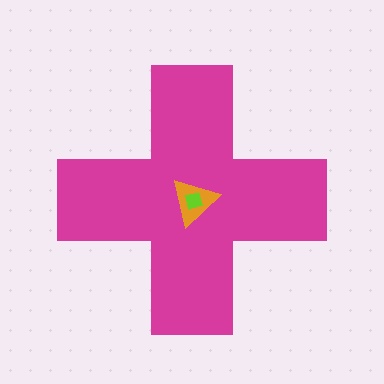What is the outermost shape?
The magenta cross.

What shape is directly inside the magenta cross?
The orange triangle.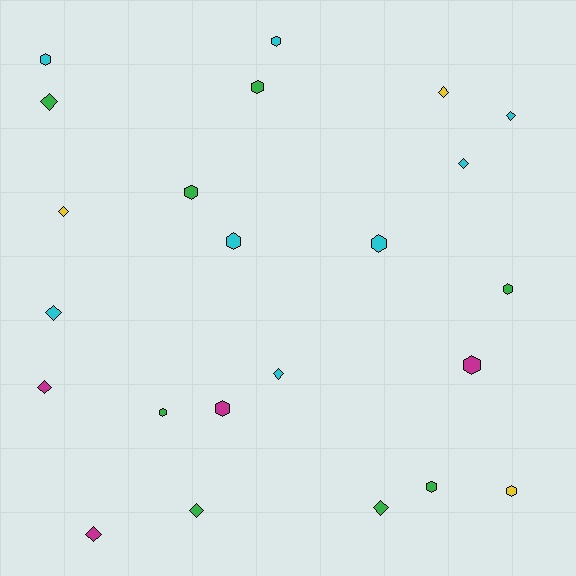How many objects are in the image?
There are 23 objects.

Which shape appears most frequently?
Hexagon, with 12 objects.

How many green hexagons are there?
There are 5 green hexagons.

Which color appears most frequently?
Cyan, with 8 objects.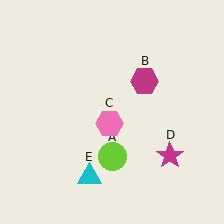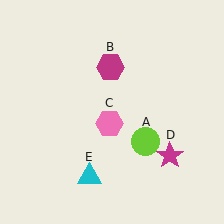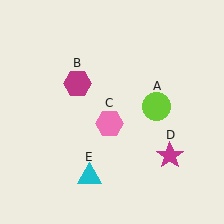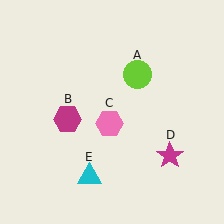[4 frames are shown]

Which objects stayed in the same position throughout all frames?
Pink hexagon (object C) and magenta star (object D) and cyan triangle (object E) remained stationary.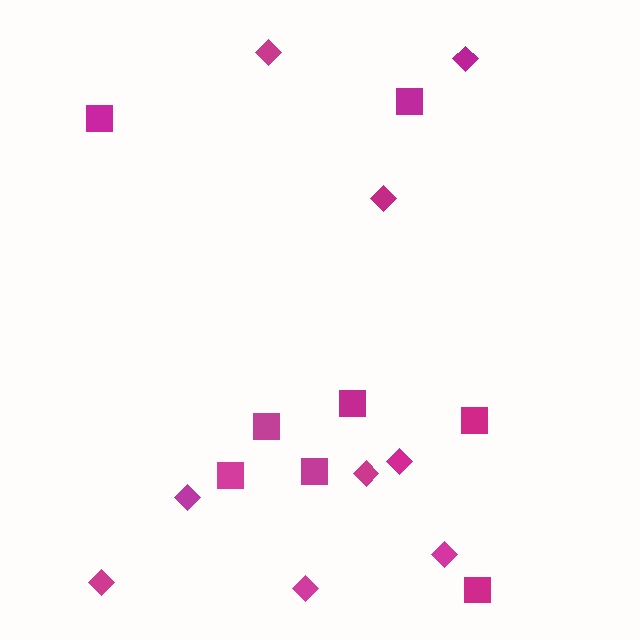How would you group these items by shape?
There are 2 groups: one group of diamonds (9) and one group of squares (8).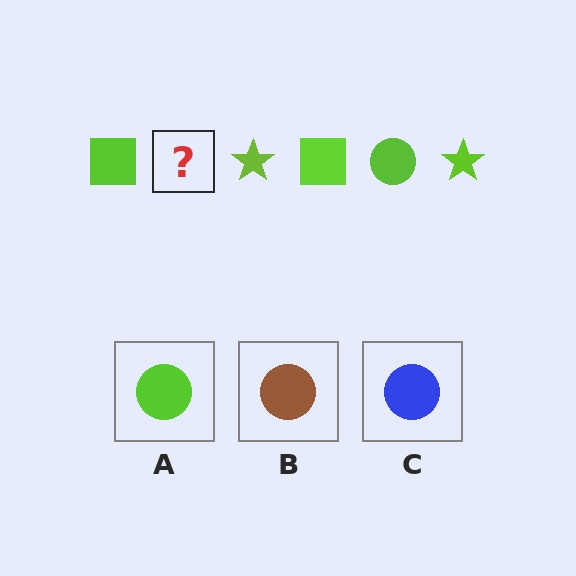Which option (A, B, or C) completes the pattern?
A.